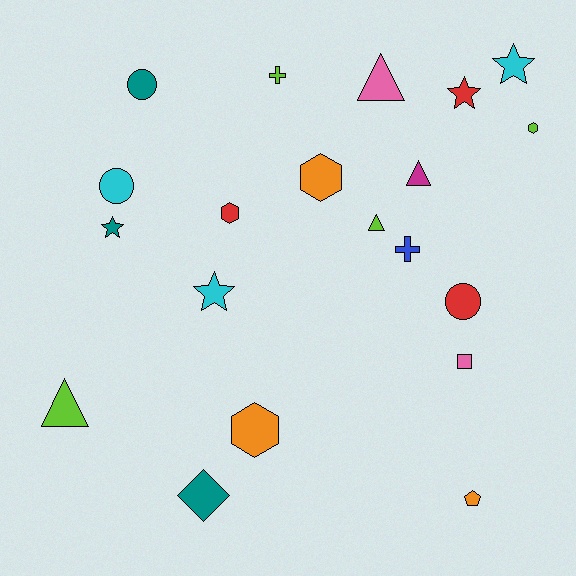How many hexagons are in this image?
There are 4 hexagons.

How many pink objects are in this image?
There are 2 pink objects.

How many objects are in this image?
There are 20 objects.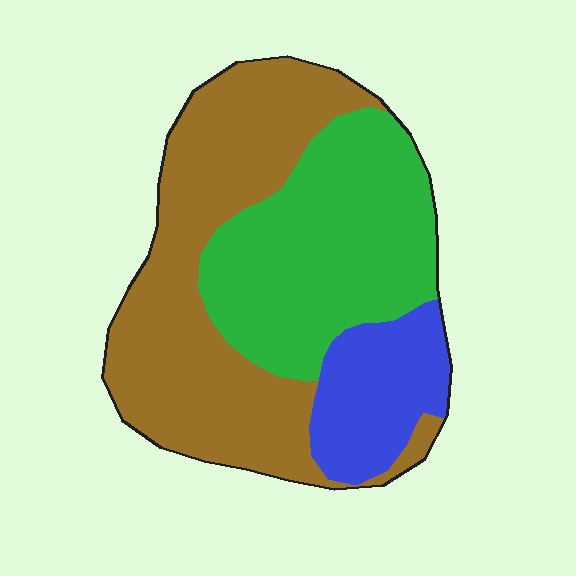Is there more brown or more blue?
Brown.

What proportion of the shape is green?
Green covers roughly 35% of the shape.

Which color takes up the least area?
Blue, at roughly 15%.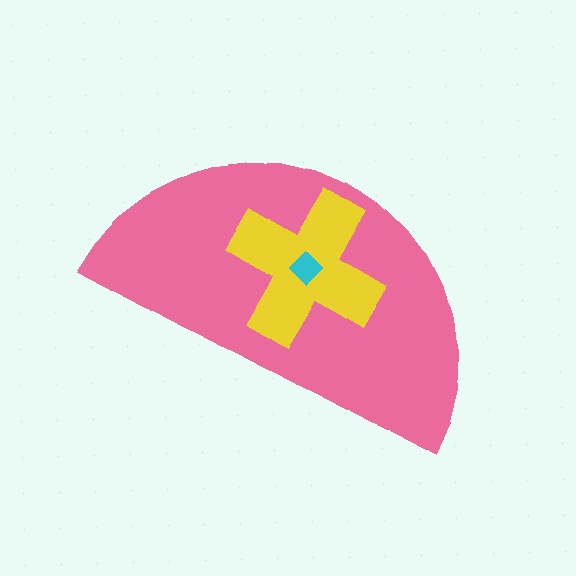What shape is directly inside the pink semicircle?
The yellow cross.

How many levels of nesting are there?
3.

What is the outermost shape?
The pink semicircle.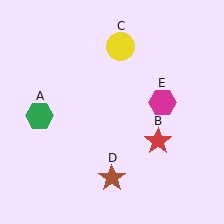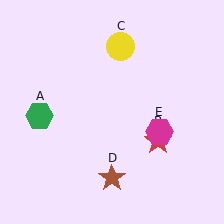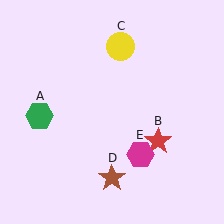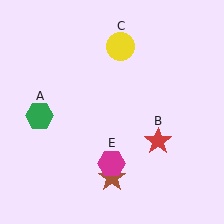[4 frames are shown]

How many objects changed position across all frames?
1 object changed position: magenta hexagon (object E).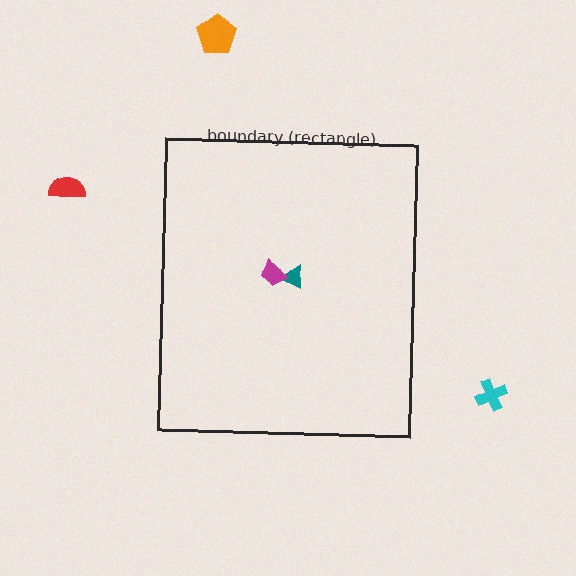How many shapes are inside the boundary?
2 inside, 3 outside.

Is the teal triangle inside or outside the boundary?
Inside.